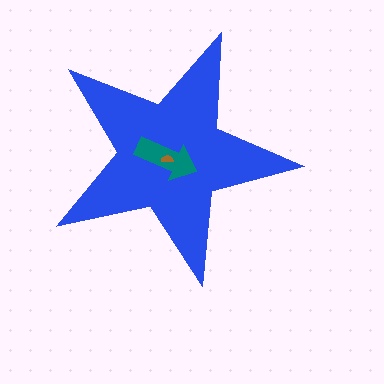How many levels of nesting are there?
3.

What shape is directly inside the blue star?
The teal arrow.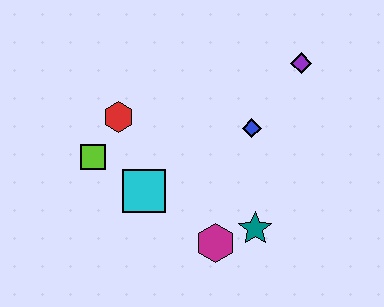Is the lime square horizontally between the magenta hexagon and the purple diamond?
No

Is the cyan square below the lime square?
Yes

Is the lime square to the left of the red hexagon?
Yes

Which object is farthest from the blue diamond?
The lime square is farthest from the blue diamond.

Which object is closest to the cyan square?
The lime square is closest to the cyan square.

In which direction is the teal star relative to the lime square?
The teal star is to the right of the lime square.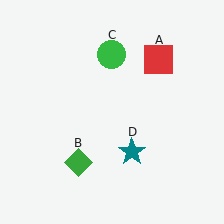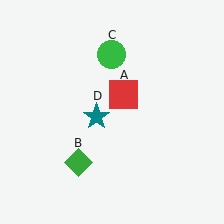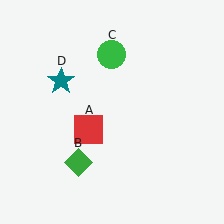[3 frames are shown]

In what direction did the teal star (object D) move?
The teal star (object D) moved up and to the left.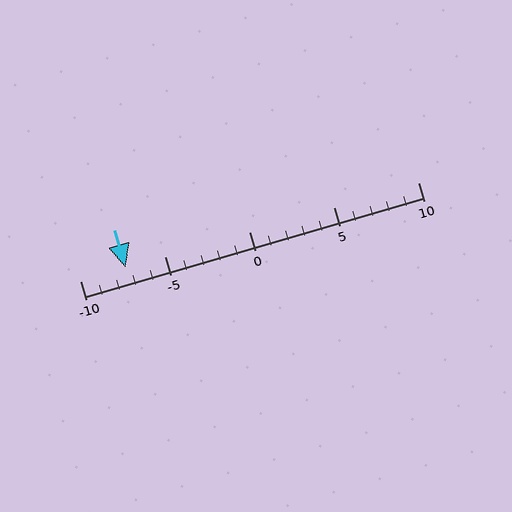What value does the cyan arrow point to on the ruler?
The cyan arrow points to approximately -7.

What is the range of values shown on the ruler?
The ruler shows values from -10 to 10.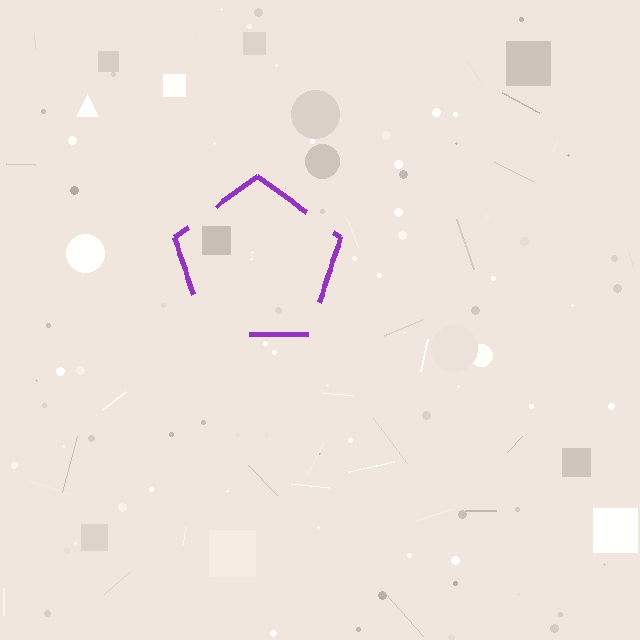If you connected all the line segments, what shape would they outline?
They would outline a pentagon.